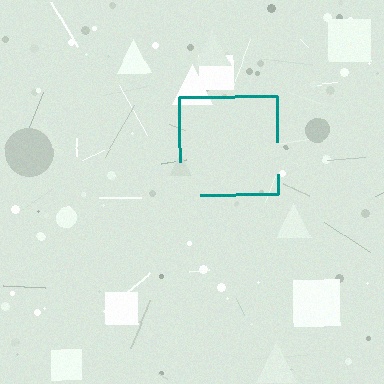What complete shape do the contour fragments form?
The contour fragments form a square.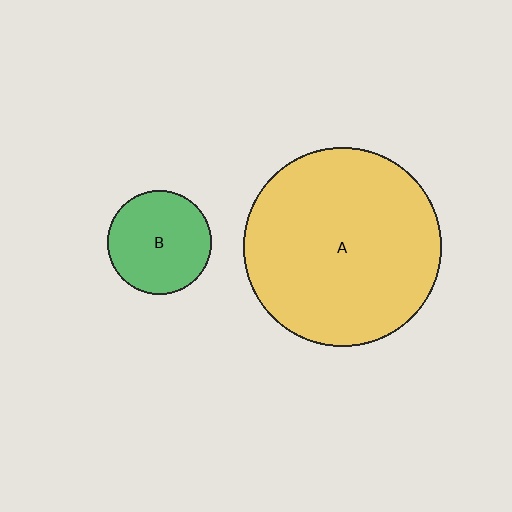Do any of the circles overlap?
No, none of the circles overlap.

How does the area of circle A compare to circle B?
Approximately 3.6 times.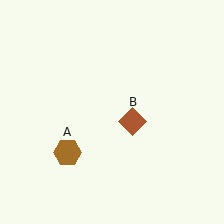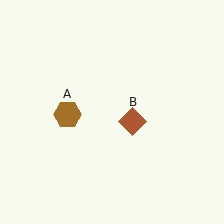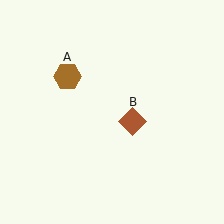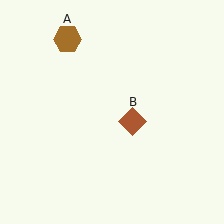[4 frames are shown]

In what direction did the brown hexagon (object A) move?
The brown hexagon (object A) moved up.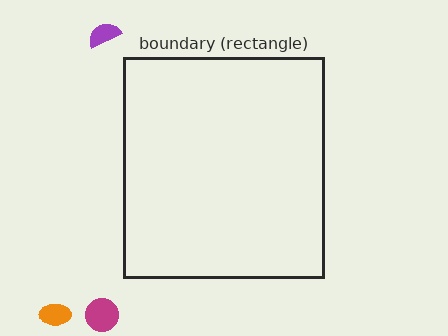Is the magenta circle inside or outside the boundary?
Outside.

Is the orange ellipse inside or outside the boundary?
Outside.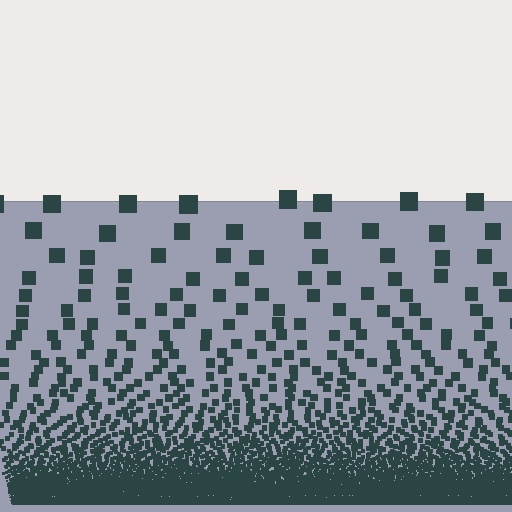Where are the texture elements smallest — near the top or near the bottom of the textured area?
Near the bottom.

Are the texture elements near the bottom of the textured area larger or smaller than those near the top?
Smaller. The gradient is inverted — elements near the bottom are smaller and denser.